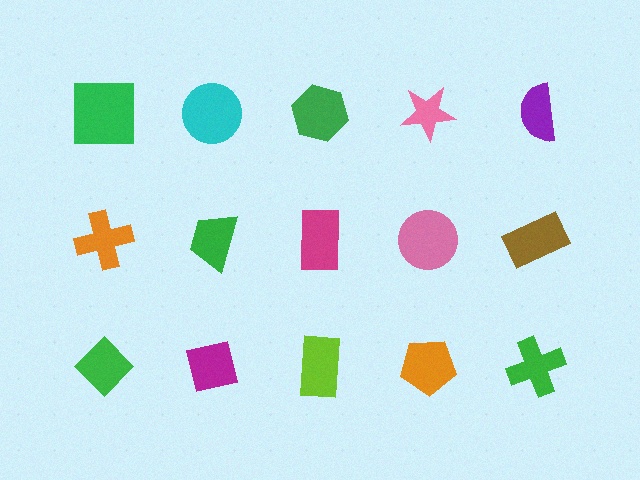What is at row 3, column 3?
A lime rectangle.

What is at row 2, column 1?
An orange cross.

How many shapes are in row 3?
5 shapes.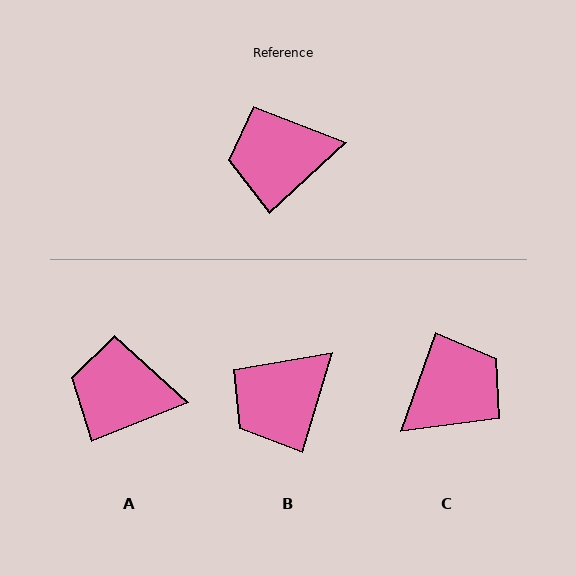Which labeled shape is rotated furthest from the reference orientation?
C, about 152 degrees away.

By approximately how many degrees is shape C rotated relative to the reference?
Approximately 152 degrees clockwise.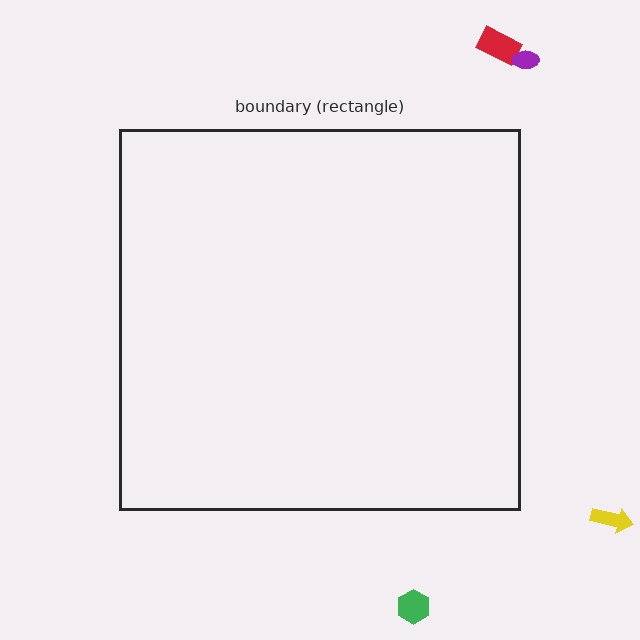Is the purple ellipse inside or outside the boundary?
Outside.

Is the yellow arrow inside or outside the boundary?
Outside.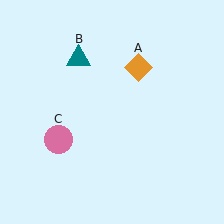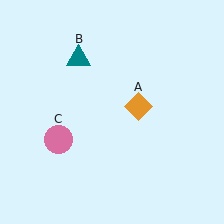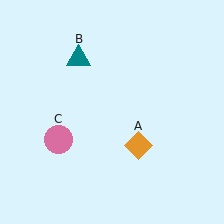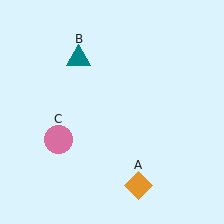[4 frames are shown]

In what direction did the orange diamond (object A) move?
The orange diamond (object A) moved down.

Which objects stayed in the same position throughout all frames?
Teal triangle (object B) and pink circle (object C) remained stationary.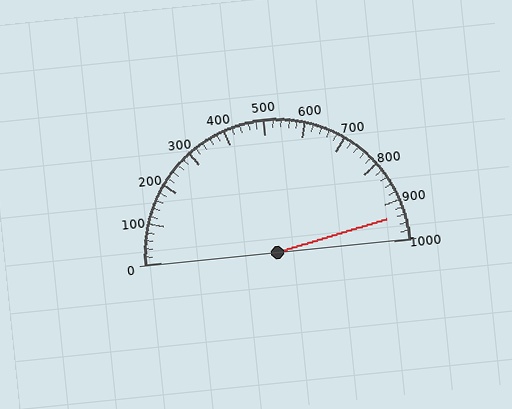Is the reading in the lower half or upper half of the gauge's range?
The reading is in the upper half of the range (0 to 1000).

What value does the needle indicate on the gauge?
The needle indicates approximately 940.